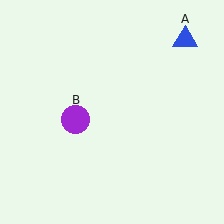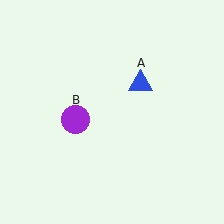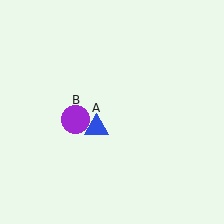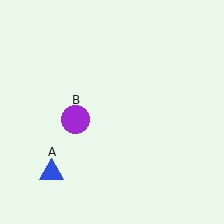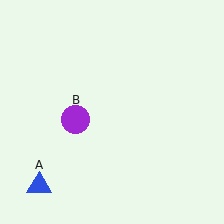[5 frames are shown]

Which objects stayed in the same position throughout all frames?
Purple circle (object B) remained stationary.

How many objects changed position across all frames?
1 object changed position: blue triangle (object A).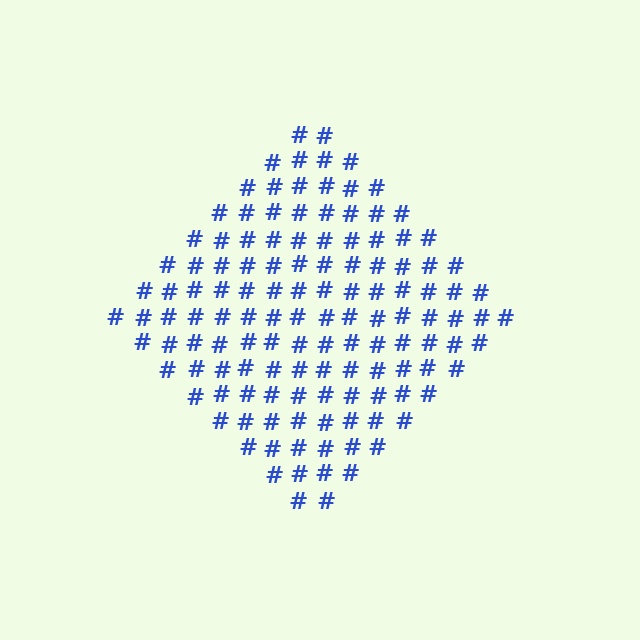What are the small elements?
The small elements are hash symbols.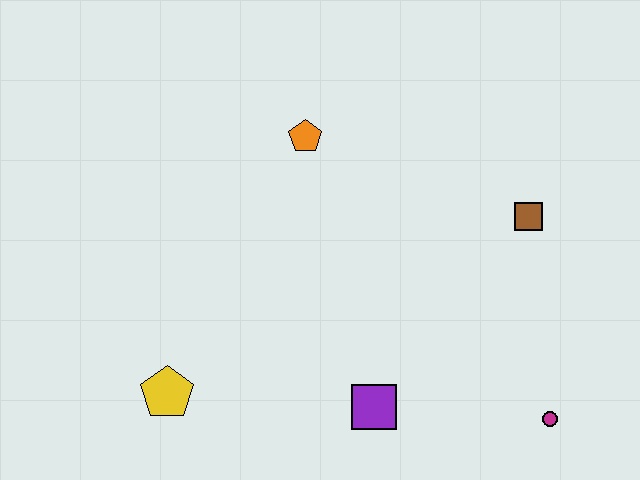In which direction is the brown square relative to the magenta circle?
The brown square is above the magenta circle.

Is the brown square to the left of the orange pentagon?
No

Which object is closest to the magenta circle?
The purple square is closest to the magenta circle.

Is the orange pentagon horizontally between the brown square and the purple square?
No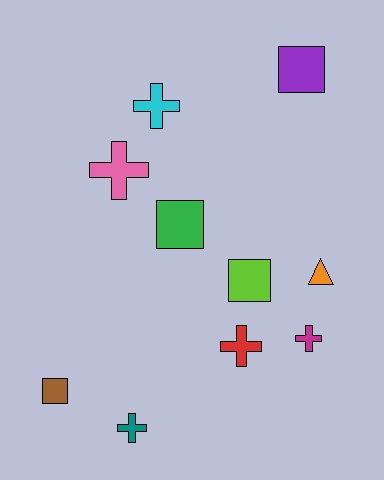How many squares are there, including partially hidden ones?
There are 4 squares.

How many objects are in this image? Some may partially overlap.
There are 10 objects.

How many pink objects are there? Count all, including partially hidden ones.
There is 1 pink object.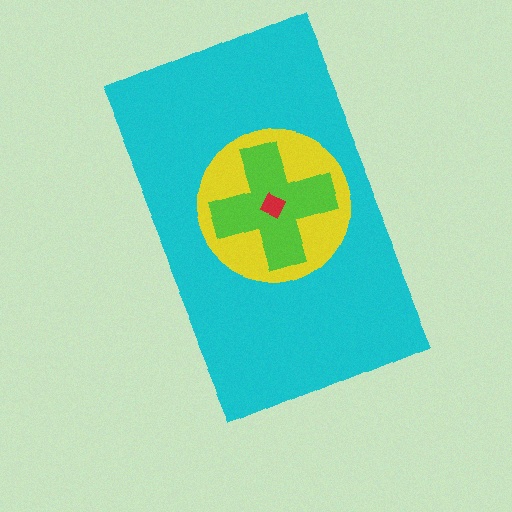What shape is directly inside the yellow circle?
The lime cross.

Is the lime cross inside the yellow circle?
Yes.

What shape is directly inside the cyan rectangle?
The yellow circle.